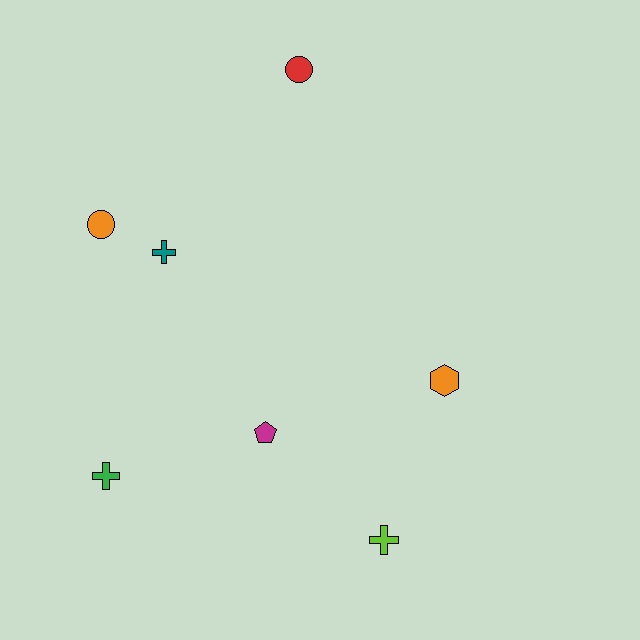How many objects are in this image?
There are 7 objects.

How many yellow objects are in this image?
There are no yellow objects.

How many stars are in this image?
There are no stars.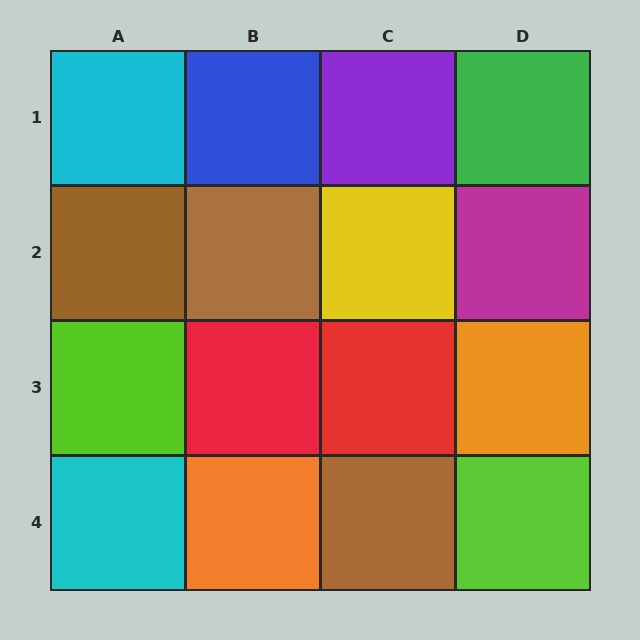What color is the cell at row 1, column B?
Blue.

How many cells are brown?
3 cells are brown.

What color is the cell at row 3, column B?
Red.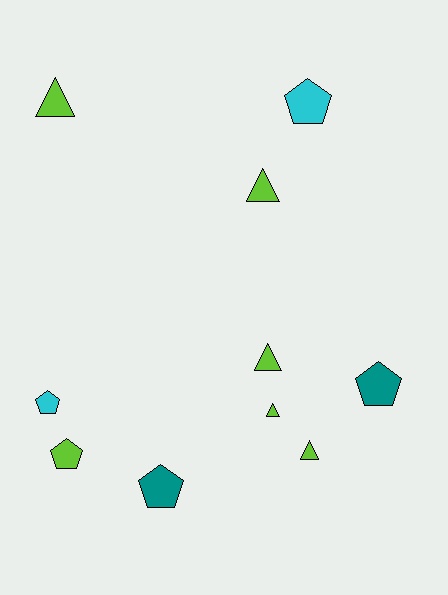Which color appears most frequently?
Lime, with 6 objects.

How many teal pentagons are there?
There are 2 teal pentagons.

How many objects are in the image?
There are 10 objects.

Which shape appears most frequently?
Pentagon, with 5 objects.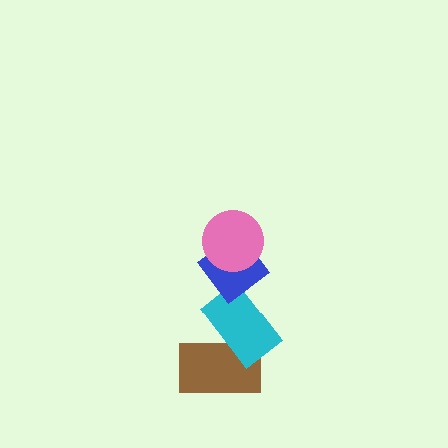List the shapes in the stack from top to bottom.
From top to bottom: the pink circle, the blue diamond, the cyan rectangle, the brown rectangle.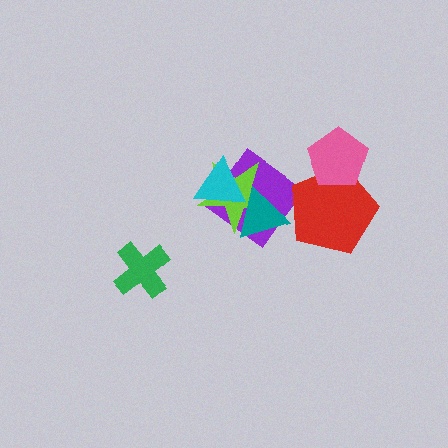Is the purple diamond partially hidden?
Yes, it is partially covered by another shape.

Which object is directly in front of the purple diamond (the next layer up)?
The lime star is directly in front of the purple diamond.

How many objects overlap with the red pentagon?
1 object overlaps with the red pentagon.